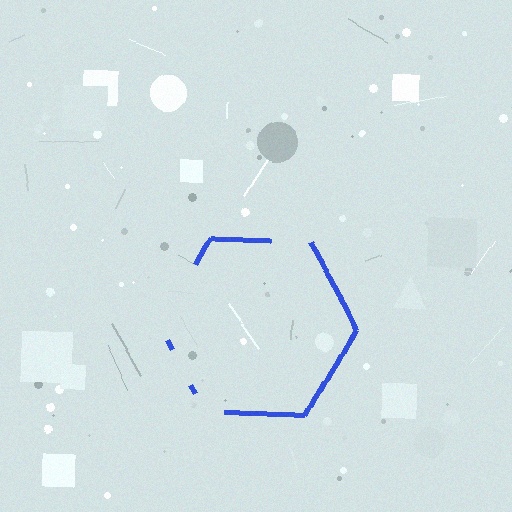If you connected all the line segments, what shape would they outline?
They would outline a hexagon.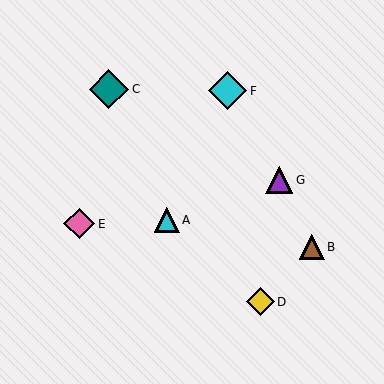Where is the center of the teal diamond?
The center of the teal diamond is at (109, 89).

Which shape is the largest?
The teal diamond (labeled C) is the largest.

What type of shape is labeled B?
Shape B is a brown triangle.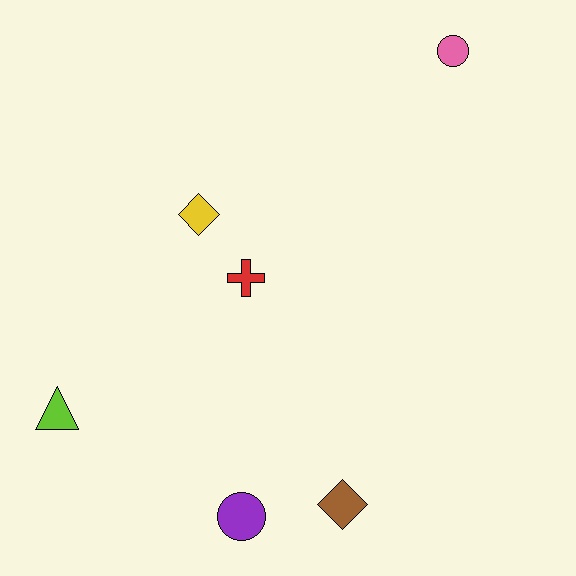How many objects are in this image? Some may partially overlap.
There are 6 objects.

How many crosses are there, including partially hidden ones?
There is 1 cross.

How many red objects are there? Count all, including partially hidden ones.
There is 1 red object.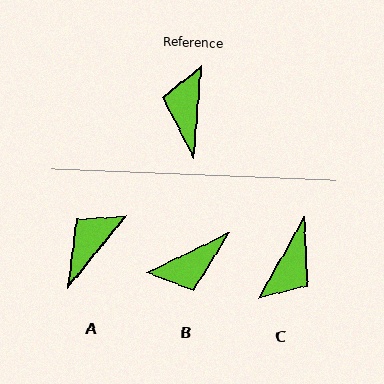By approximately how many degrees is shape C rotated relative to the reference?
Approximately 155 degrees counter-clockwise.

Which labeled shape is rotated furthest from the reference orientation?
C, about 155 degrees away.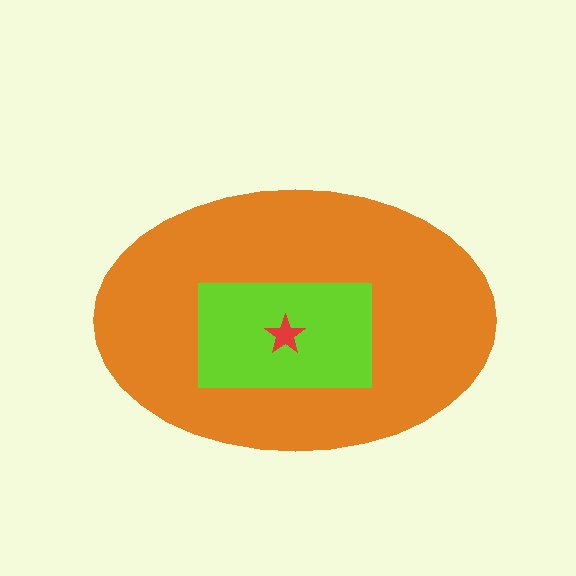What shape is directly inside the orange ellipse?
The lime rectangle.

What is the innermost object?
The red star.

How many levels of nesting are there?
3.